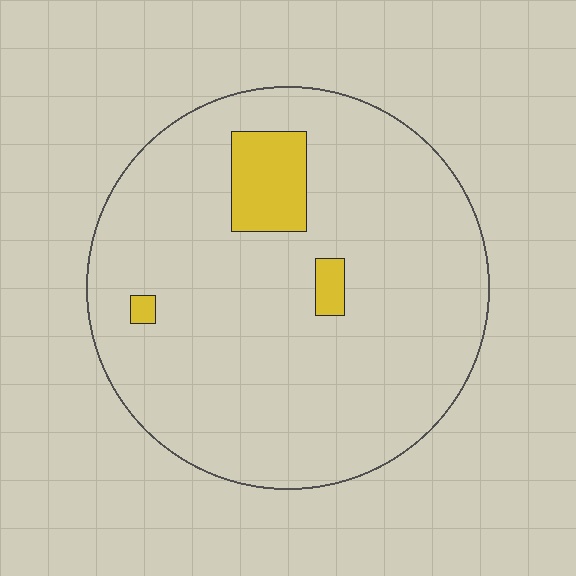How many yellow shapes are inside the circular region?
3.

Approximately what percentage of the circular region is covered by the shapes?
Approximately 10%.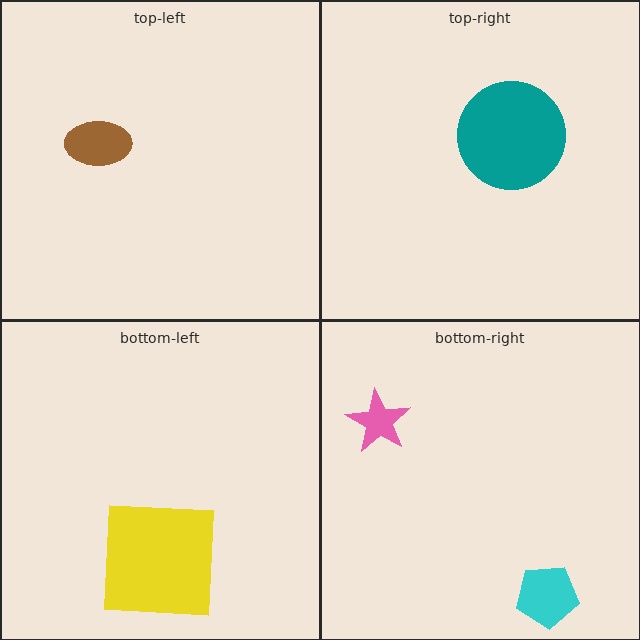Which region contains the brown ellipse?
The top-left region.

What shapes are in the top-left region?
The brown ellipse.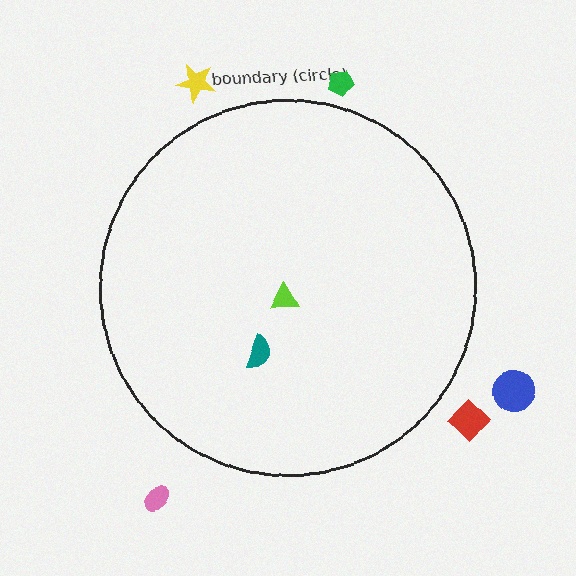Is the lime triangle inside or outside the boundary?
Inside.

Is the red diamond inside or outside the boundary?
Outside.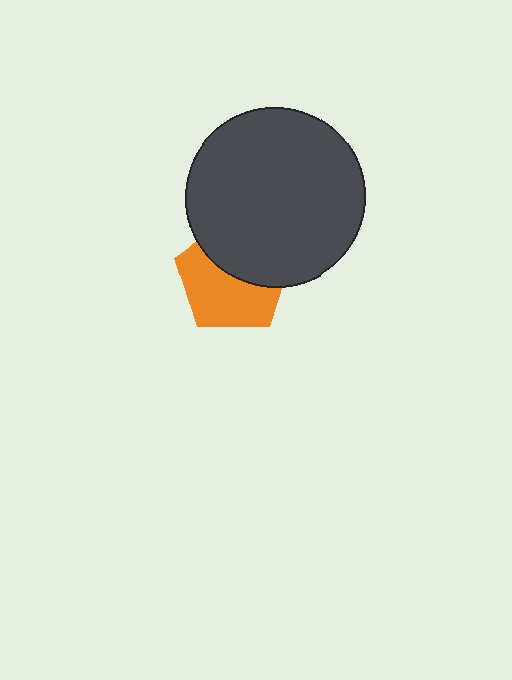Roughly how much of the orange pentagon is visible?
About half of it is visible (roughly 56%).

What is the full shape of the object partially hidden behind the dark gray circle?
The partially hidden object is an orange pentagon.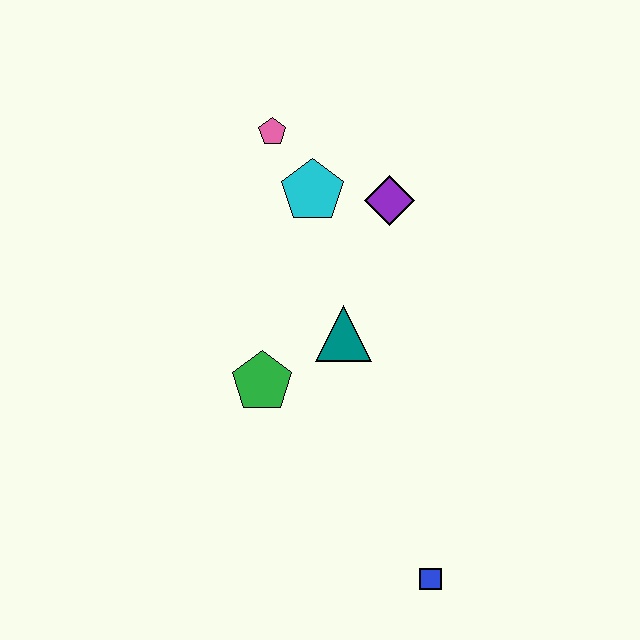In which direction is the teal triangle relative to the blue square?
The teal triangle is above the blue square.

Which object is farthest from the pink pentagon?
The blue square is farthest from the pink pentagon.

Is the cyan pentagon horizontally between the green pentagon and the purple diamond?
Yes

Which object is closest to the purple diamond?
The cyan pentagon is closest to the purple diamond.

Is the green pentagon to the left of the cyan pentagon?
Yes